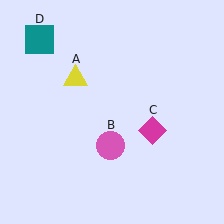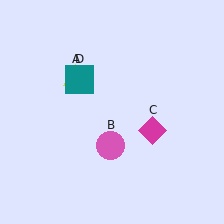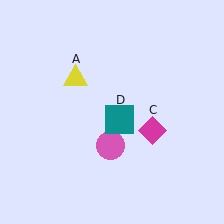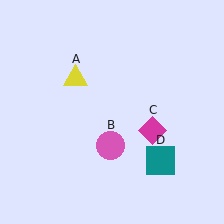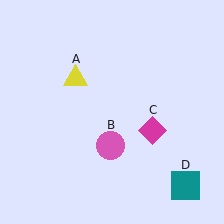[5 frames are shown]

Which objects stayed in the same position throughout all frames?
Yellow triangle (object A) and pink circle (object B) and magenta diamond (object C) remained stationary.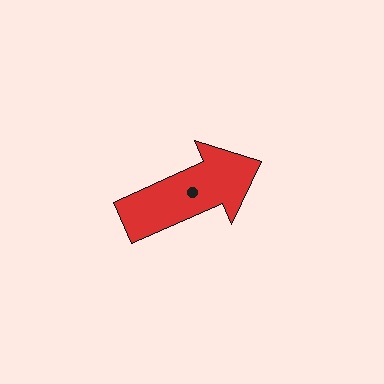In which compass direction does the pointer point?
Northeast.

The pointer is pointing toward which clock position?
Roughly 2 o'clock.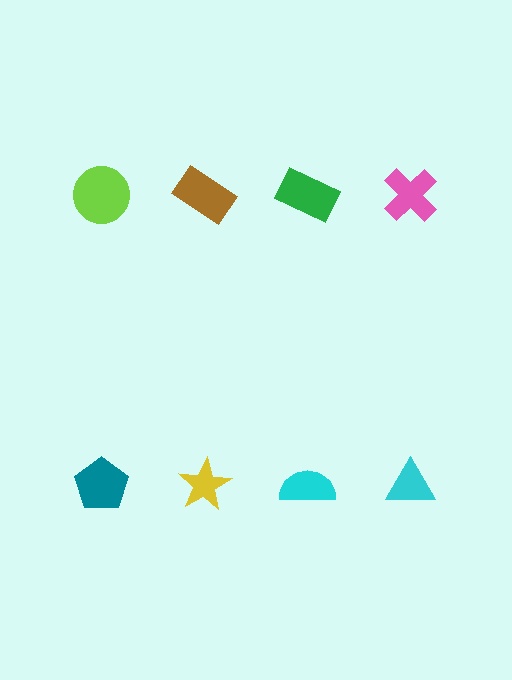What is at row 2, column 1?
A teal pentagon.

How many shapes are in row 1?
4 shapes.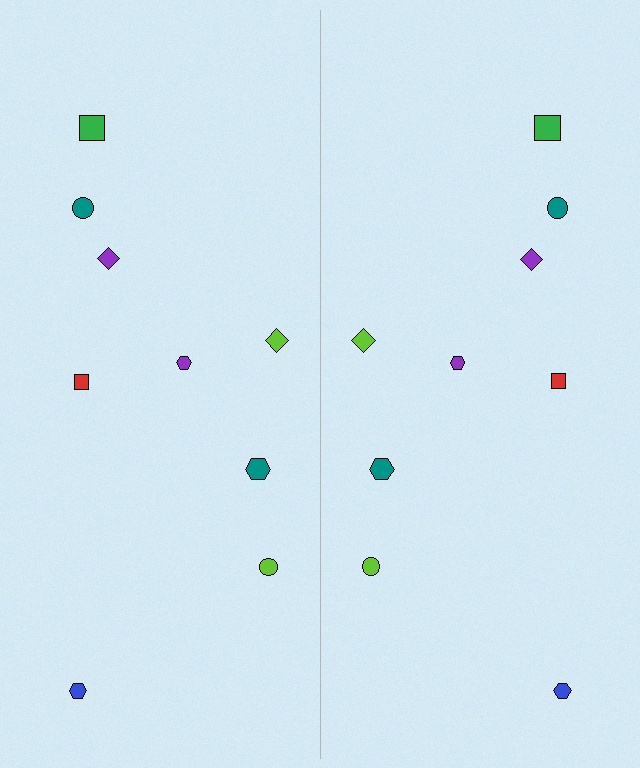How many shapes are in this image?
There are 18 shapes in this image.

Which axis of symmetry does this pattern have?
The pattern has a vertical axis of symmetry running through the center of the image.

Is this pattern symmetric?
Yes, this pattern has bilateral (reflection) symmetry.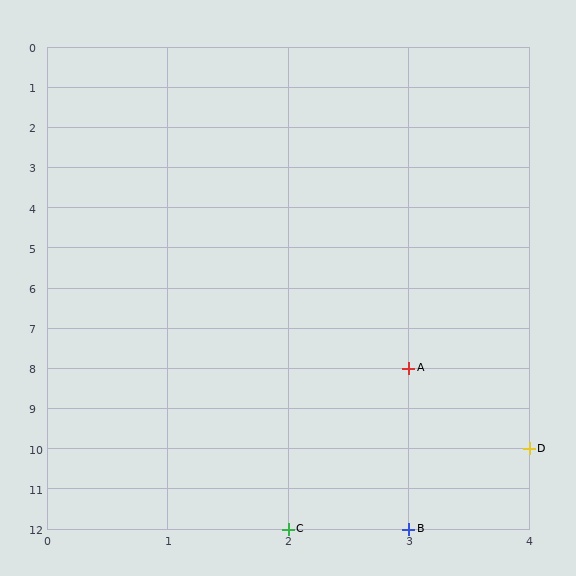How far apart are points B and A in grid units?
Points B and A are 4 rows apart.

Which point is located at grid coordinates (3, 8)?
Point A is at (3, 8).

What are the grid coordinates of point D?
Point D is at grid coordinates (4, 10).